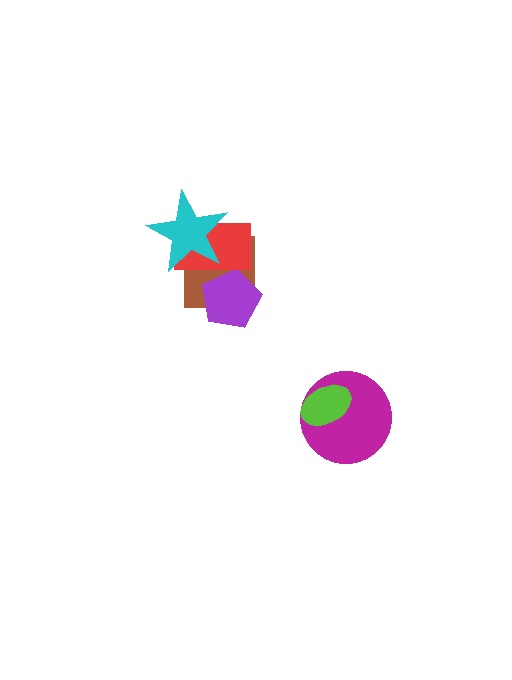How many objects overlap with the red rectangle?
3 objects overlap with the red rectangle.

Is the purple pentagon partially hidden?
Yes, it is partially covered by another shape.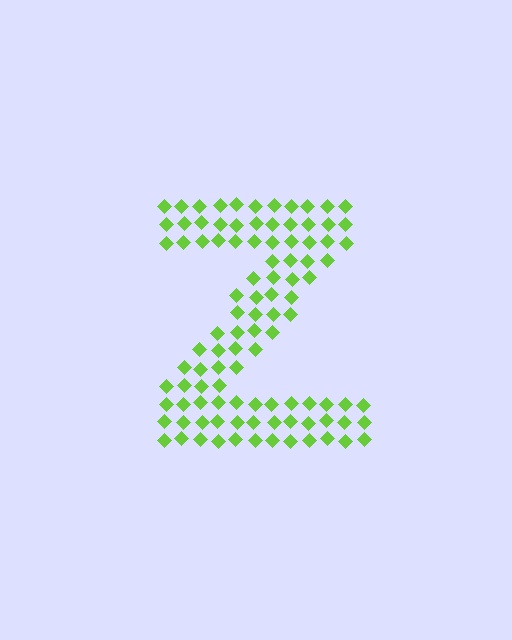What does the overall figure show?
The overall figure shows the letter Z.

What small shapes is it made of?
It is made of small diamonds.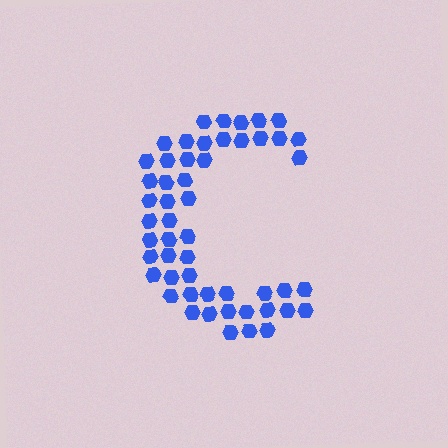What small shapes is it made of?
It is made of small hexagons.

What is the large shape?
The large shape is the letter C.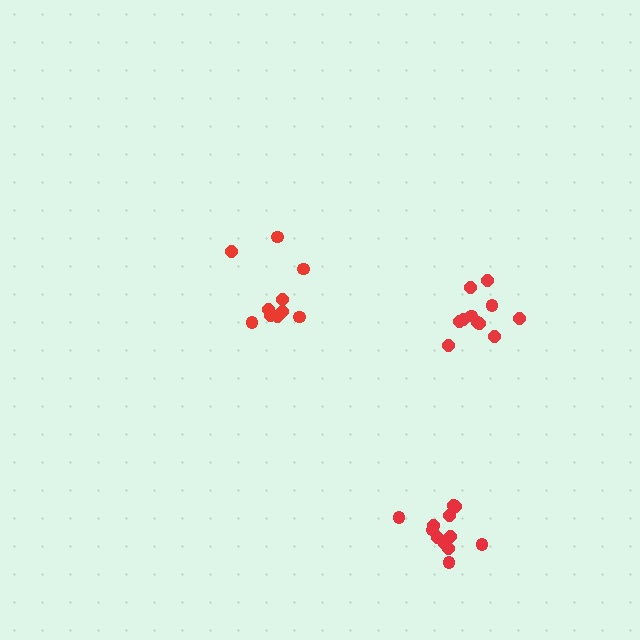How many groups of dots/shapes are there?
There are 3 groups.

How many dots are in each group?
Group 1: 12 dots, Group 2: 11 dots, Group 3: 10 dots (33 total).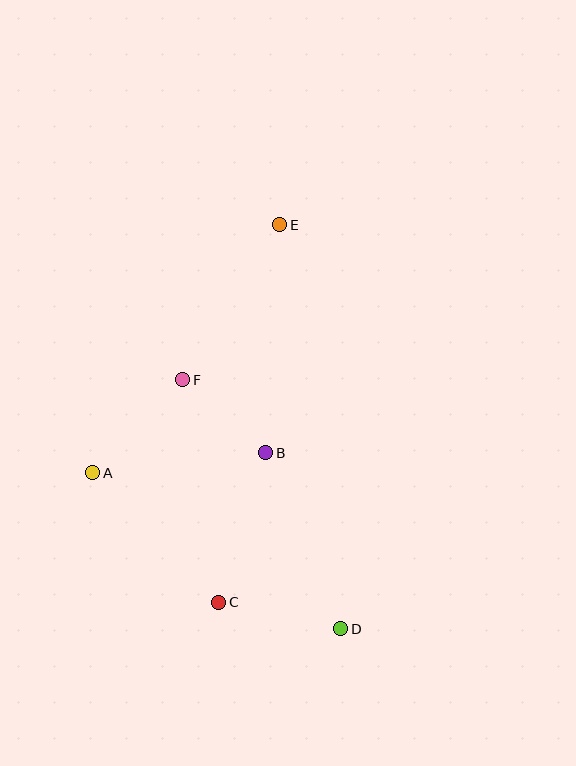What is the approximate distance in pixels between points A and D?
The distance between A and D is approximately 293 pixels.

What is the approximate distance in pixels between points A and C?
The distance between A and C is approximately 181 pixels.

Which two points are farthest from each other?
Points D and E are farthest from each other.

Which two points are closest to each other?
Points B and F are closest to each other.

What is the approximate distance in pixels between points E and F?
The distance between E and F is approximately 183 pixels.